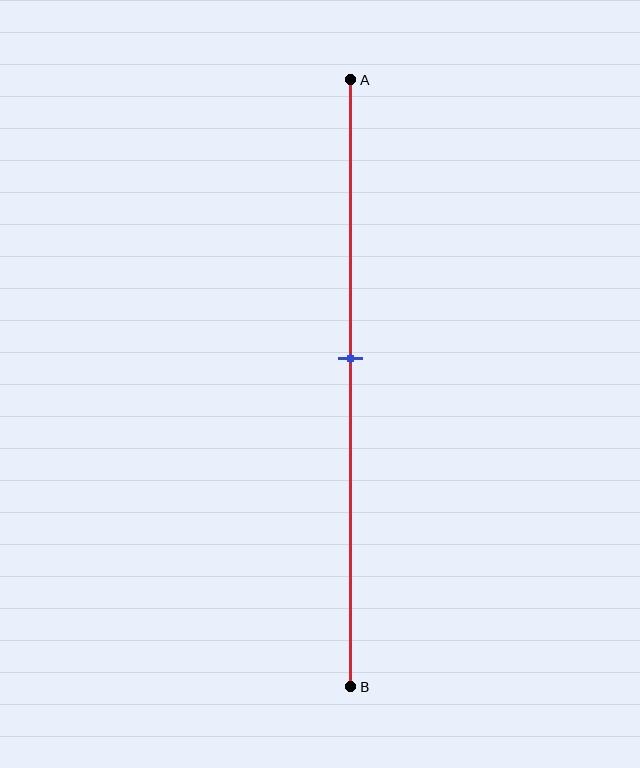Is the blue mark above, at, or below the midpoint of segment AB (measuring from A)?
The blue mark is above the midpoint of segment AB.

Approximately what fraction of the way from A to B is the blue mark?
The blue mark is approximately 45% of the way from A to B.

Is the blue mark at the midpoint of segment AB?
No, the mark is at about 45% from A, not at the 50% midpoint.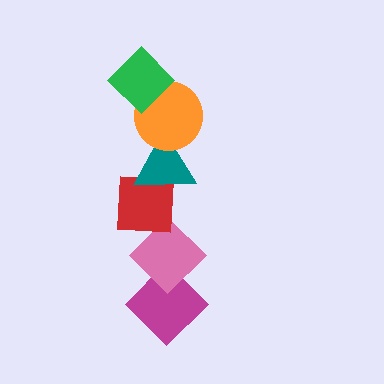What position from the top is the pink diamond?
The pink diamond is 5th from the top.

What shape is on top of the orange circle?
The green diamond is on top of the orange circle.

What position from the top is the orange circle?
The orange circle is 2nd from the top.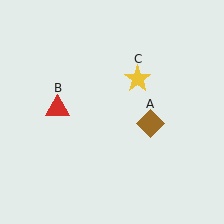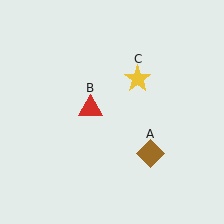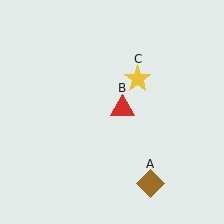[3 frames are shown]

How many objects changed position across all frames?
2 objects changed position: brown diamond (object A), red triangle (object B).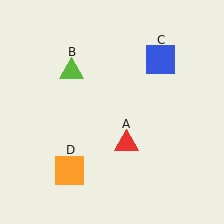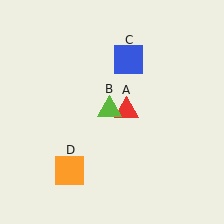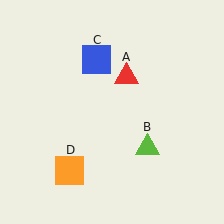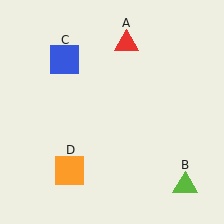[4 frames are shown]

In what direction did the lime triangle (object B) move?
The lime triangle (object B) moved down and to the right.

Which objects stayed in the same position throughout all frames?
Orange square (object D) remained stationary.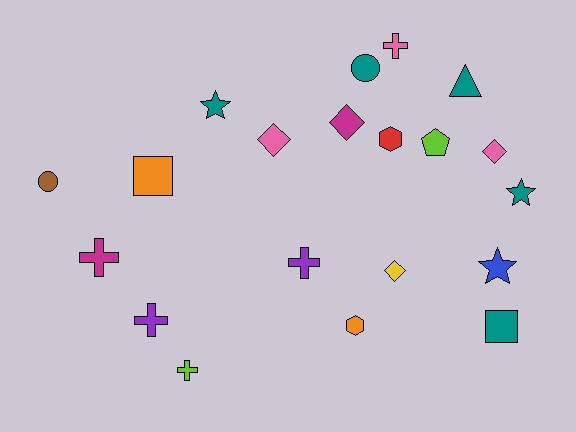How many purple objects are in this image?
There are 2 purple objects.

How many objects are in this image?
There are 20 objects.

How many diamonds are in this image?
There are 4 diamonds.